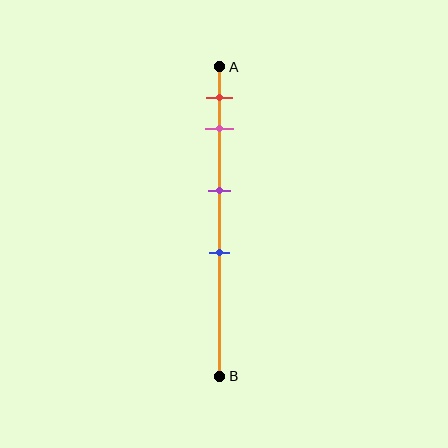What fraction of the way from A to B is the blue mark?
The blue mark is approximately 60% (0.6) of the way from A to B.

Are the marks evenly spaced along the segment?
No, the marks are not evenly spaced.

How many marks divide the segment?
There are 4 marks dividing the segment.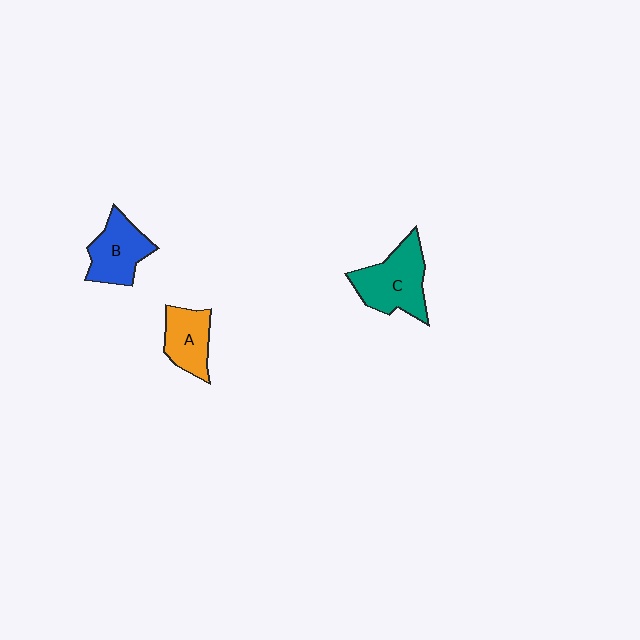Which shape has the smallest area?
Shape A (orange).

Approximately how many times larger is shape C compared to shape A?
Approximately 1.5 times.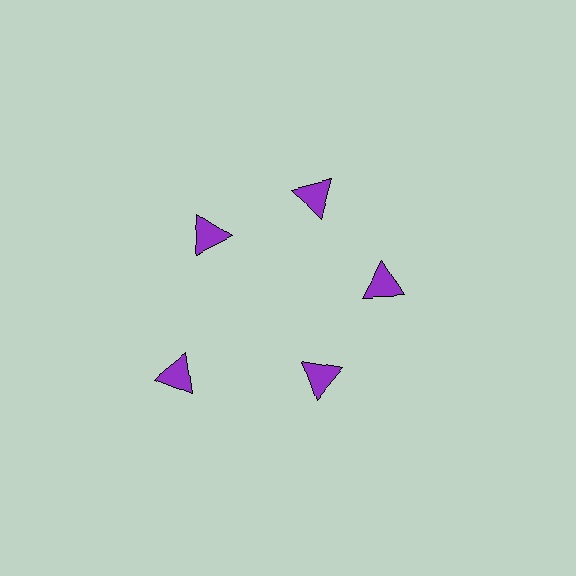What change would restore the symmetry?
The symmetry would be restored by moving it inward, back onto the ring so that all 5 triangles sit at equal angles and equal distance from the center.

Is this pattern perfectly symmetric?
No. The 5 purple triangles are arranged in a ring, but one element near the 8 o'clock position is pushed outward from the center, breaking the 5-fold rotational symmetry.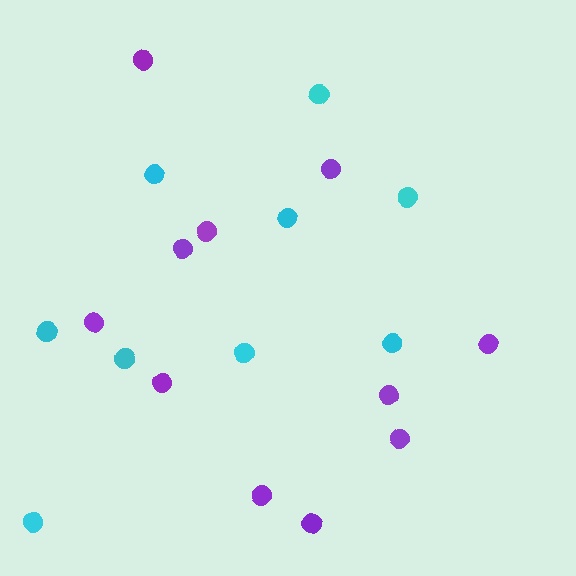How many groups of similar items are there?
There are 2 groups: one group of cyan circles (9) and one group of purple circles (11).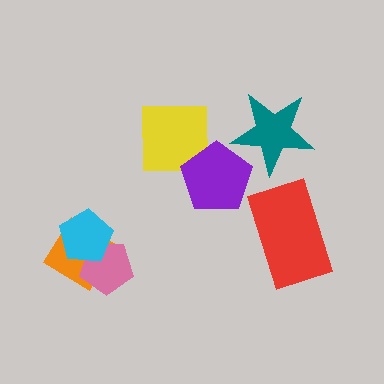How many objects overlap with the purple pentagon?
2 objects overlap with the purple pentagon.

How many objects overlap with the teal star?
1 object overlaps with the teal star.